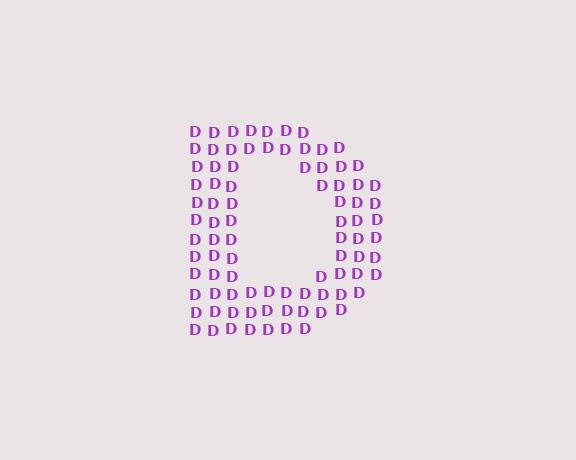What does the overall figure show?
The overall figure shows the letter D.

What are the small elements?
The small elements are letter D's.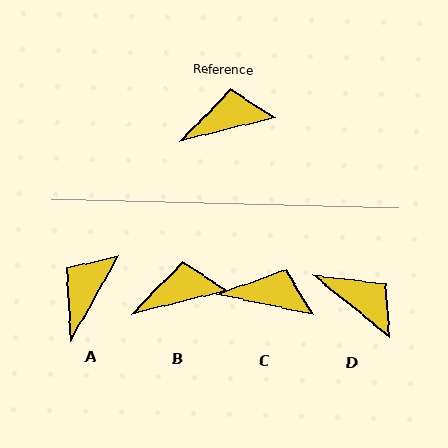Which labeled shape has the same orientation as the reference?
B.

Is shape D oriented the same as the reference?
No, it is off by about 53 degrees.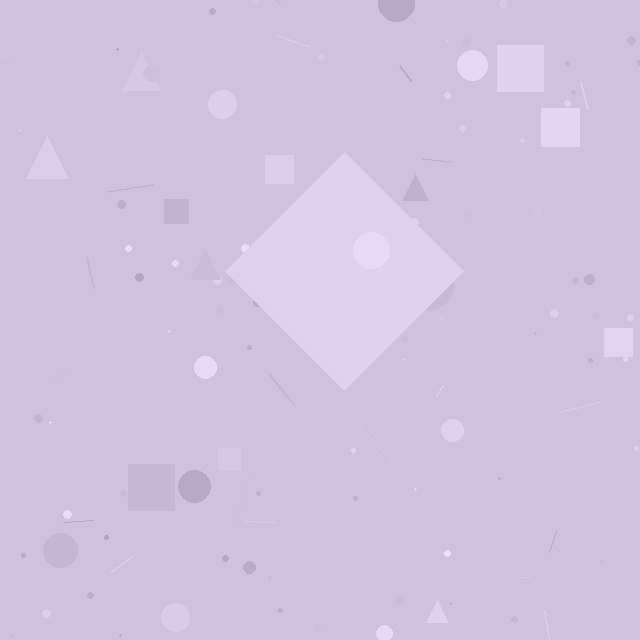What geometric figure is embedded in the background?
A diamond is embedded in the background.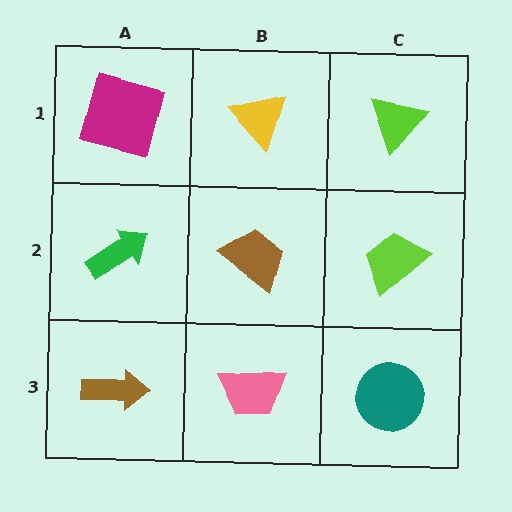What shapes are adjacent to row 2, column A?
A magenta square (row 1, column A), a brown arrow (row 3, column A), a brown trapezoid (row 2, column B).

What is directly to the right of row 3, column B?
A teal circle.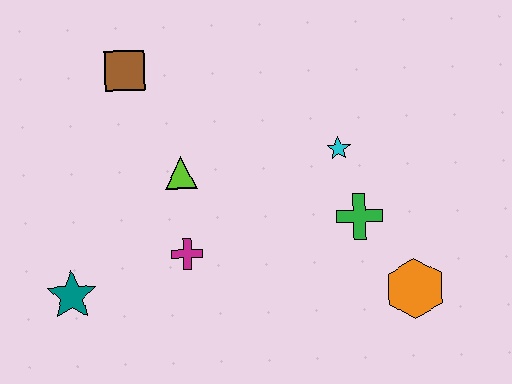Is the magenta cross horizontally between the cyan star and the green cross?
No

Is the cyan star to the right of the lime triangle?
Yes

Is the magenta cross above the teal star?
Yes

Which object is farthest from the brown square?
The orange hexagon is farthest from the brown square.